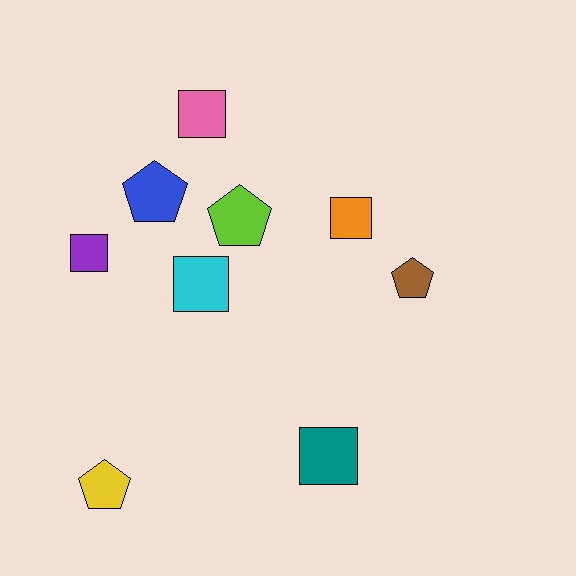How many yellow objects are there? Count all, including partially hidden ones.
There is 1 yellow object.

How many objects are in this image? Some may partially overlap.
There are 9 objects.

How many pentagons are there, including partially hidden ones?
There are 4 pentagons.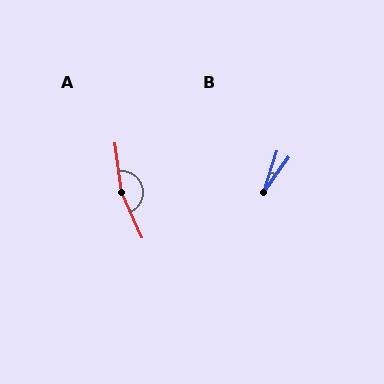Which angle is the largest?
A, at approximately 164 degrees.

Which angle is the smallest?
B, at approximately 18 degrees.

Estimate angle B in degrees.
Approximately 18 degrees.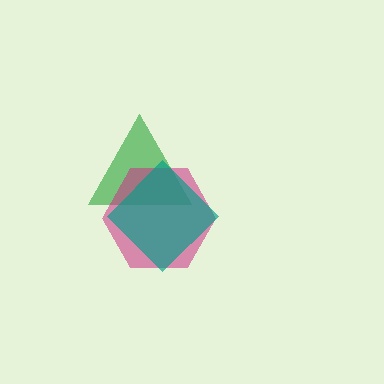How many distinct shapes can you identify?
There are 3 distinct shapes: a green triangle, a magenta hexagon, a teal diamond.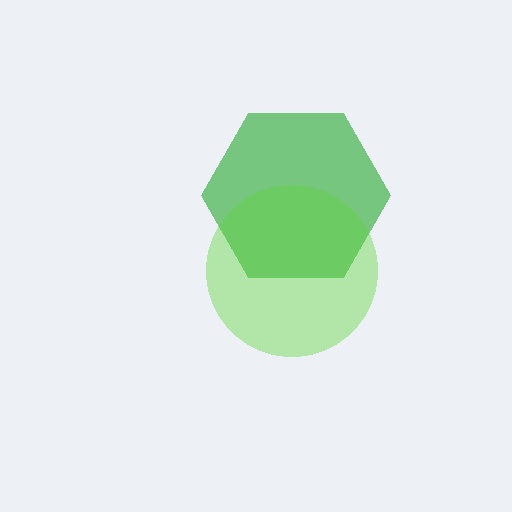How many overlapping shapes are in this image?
There are 2 overlapping shapes in the image.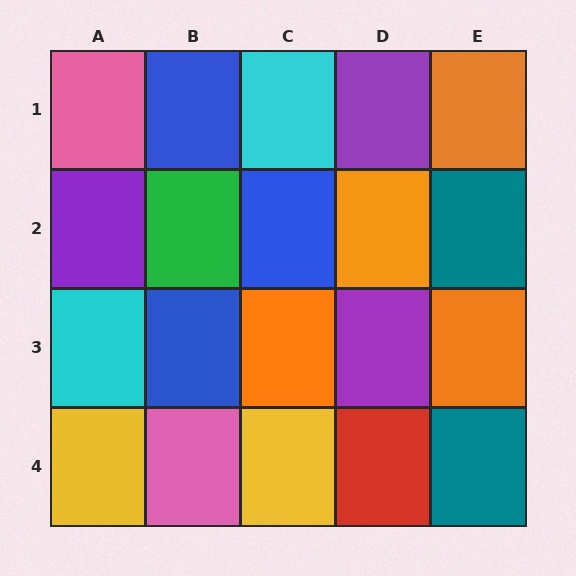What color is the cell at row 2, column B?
Green.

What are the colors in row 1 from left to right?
Pink, blue, cyan, purple, orange.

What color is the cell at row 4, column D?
Red.